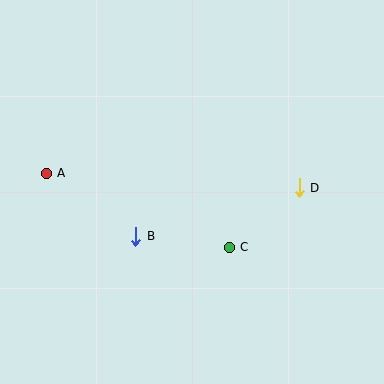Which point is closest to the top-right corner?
Point D is closest to the top-right corner.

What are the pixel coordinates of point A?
Point A is at (46, 173).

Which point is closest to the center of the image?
Point C at (229, 247) is closest to the center.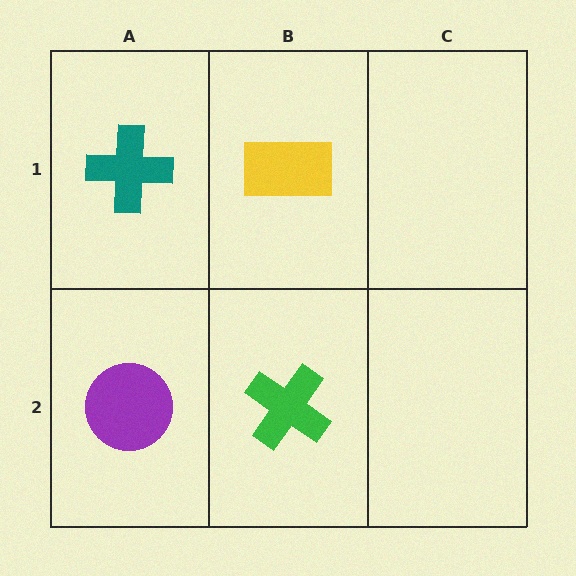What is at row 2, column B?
A green cross.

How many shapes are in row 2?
2 shapes.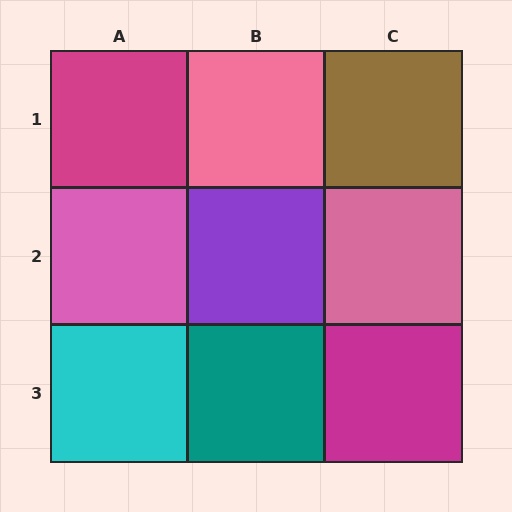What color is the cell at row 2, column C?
Pink.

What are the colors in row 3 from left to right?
Cyan, teal, magenta.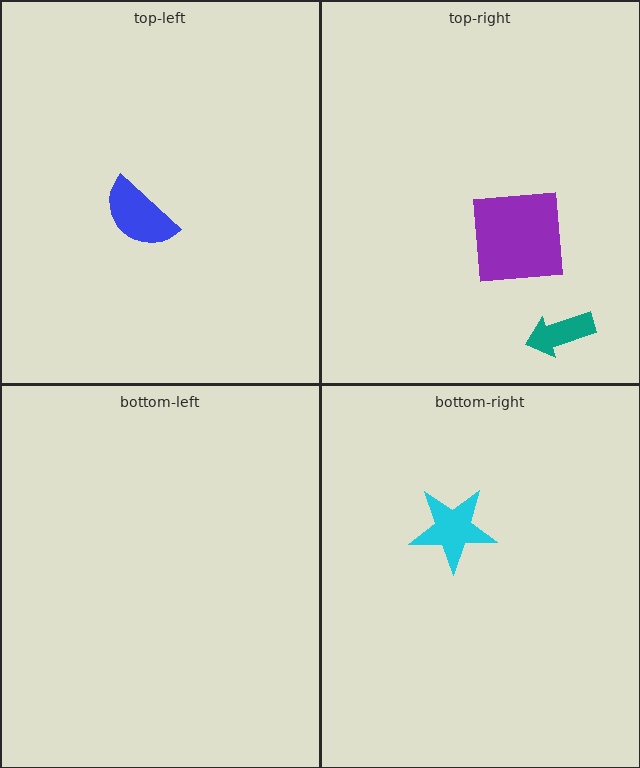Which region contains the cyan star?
The bottom-right region.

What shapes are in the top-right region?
The teal arrow, the purple square.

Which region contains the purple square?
The top-right region.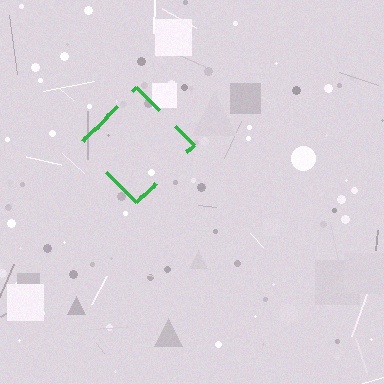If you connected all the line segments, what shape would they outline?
They would outline a diamond.